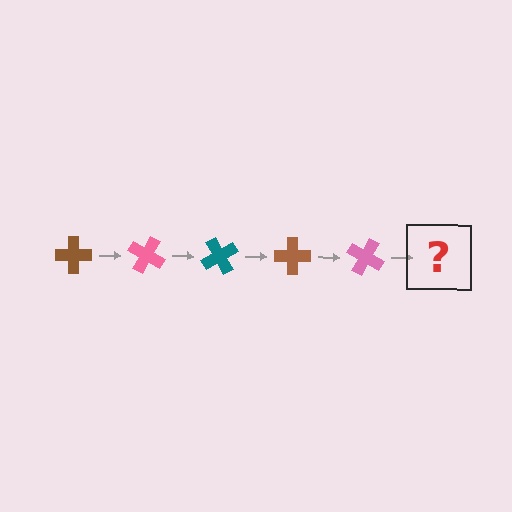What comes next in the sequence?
The next element should be a teal cross, rotated 150 degrees from the start.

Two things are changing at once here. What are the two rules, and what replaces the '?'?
The two rules are that it rotates 30 degrees each step and the color cycles through brown, pink, and teal. The '?' should be a teal cross, rotated 150 degrees from the start.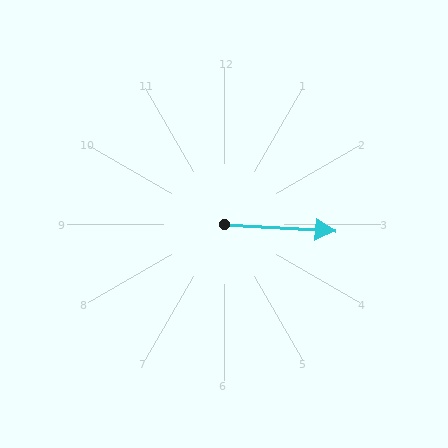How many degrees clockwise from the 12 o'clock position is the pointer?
Approximately 93 degrees.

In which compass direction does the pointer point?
East.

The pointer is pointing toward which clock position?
Roughly 3 o'clock.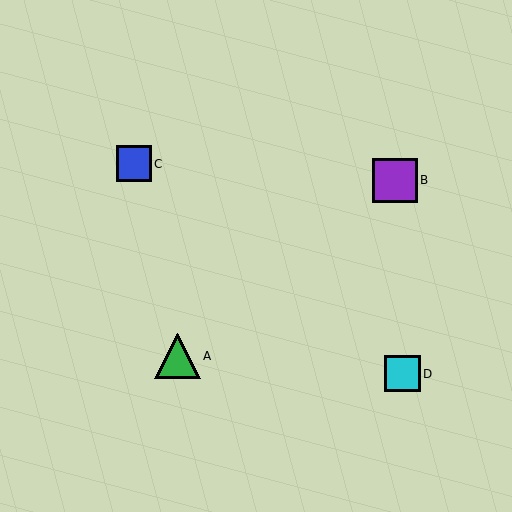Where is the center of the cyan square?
The center of the cyan square is at (402, 374).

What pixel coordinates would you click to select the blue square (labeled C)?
Click at (134, 164) to select the blue square C.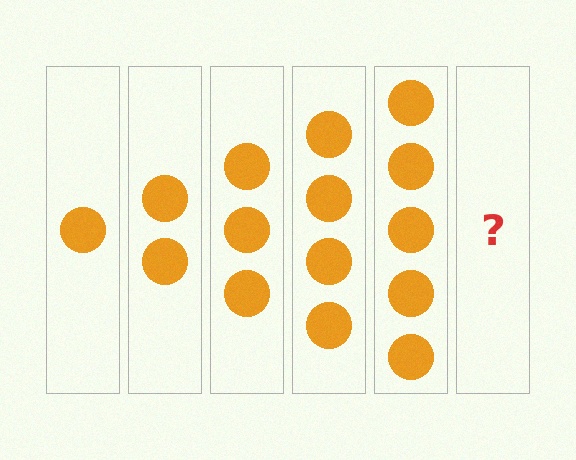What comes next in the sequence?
The next element should be 6 circles.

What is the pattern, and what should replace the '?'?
The pattern is that each step adds one more circle. The '?' should be 6 circles.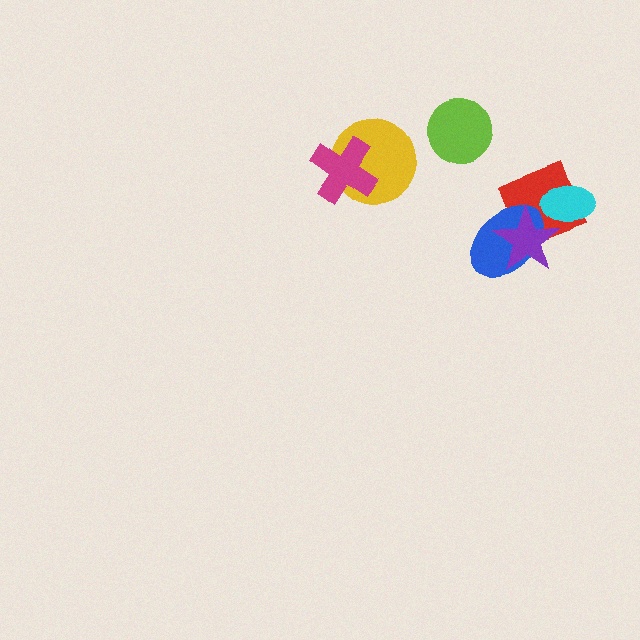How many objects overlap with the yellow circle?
1 object overlaps with the yellow circle.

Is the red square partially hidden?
Yes, it is partially covered by another shape.